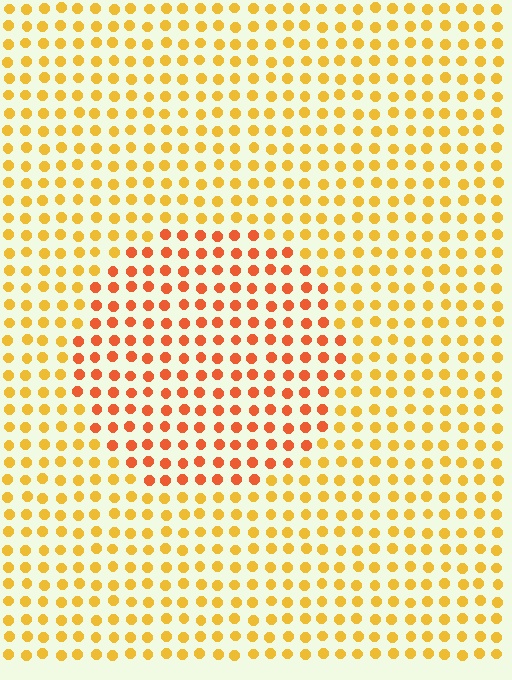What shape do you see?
I see a circle.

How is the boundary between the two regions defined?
The boundary is defined purely by a slight shift in hue (about 31 degrees). Spacing, size, and orientation are identical on both sides.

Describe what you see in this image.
The image is filled with small yellow elements in a uniform arrangement. A circle-shaped region is visible where the elements are tinted to a slightly different hue, forming a subtle color boundary.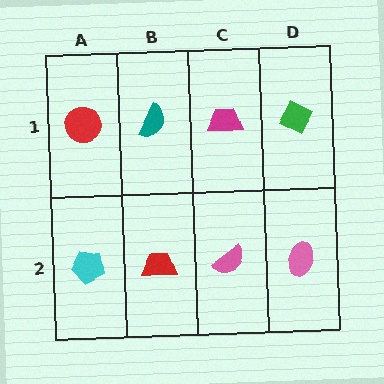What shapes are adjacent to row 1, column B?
A red trapezoid (row 2, column B), a red circle (row 1, column A), a magenta trapezoid (row 1, column C).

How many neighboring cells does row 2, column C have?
3.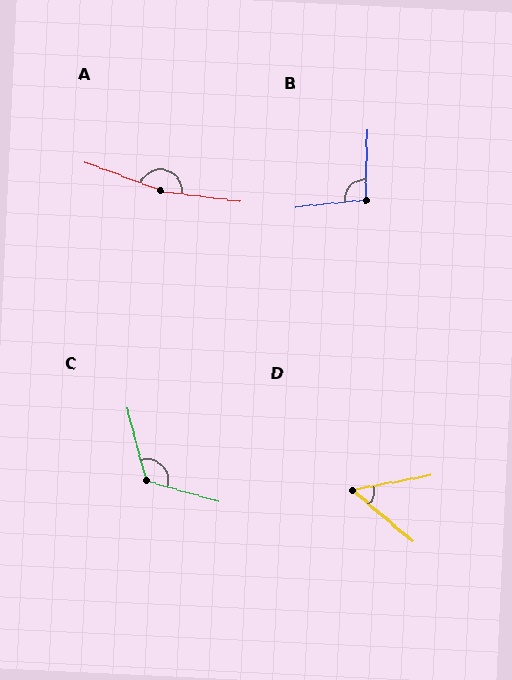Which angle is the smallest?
D, at approximately 51 degrees.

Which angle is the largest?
A, at approximately 167 degrees.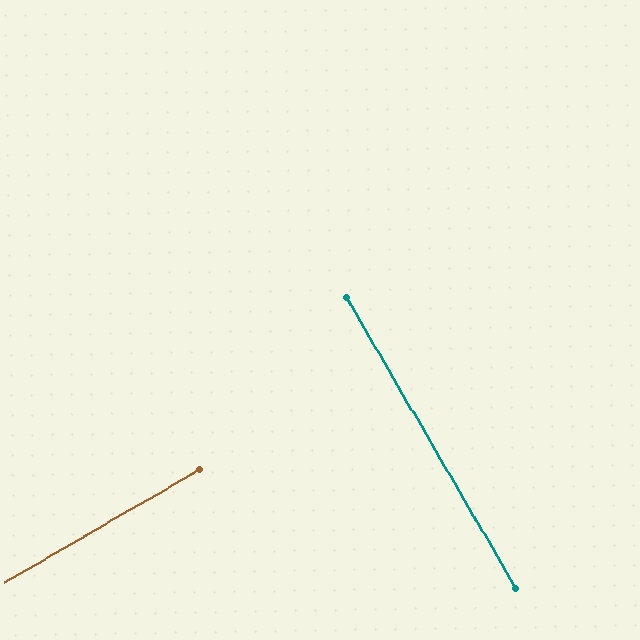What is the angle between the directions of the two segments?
Approximately 90 degrees.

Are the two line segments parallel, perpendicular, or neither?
Perpendicular — they meet at approximately 90°.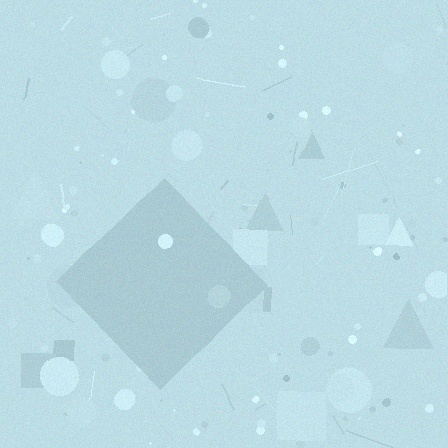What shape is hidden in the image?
A diamond is hidden in the image.